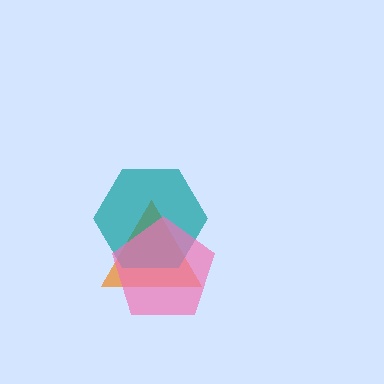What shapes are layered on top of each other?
The layered shapes are: an orange triangle, a teal hexagon, a pink pentagon.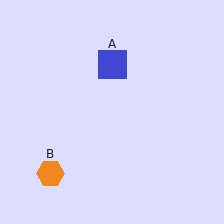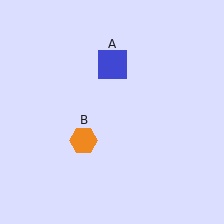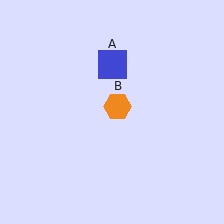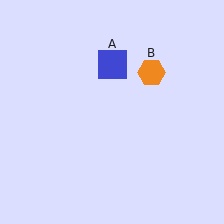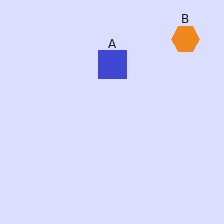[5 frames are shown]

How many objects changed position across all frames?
1 object changed position: orange hexagon (object B).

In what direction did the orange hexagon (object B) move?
The orange hexagon (object B) moved up and to the right.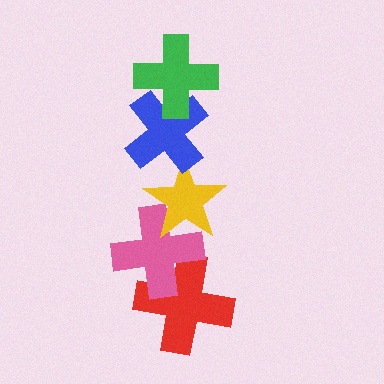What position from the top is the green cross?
The green cross is 1st from the top.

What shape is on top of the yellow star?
The blue cross is on top of the yellow star.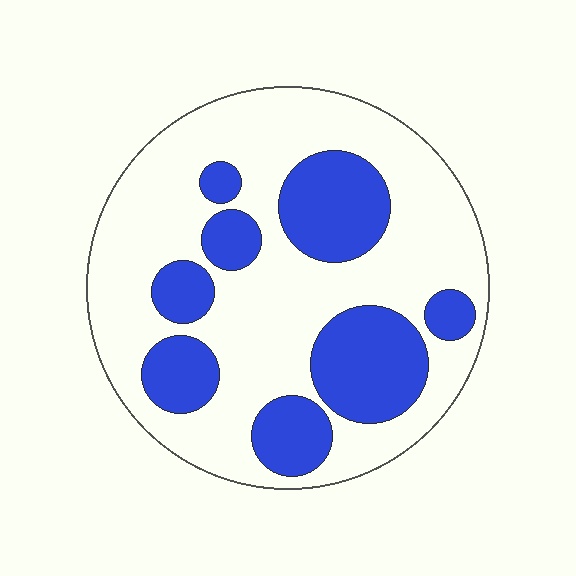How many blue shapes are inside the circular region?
8.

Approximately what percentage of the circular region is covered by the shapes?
Approximately 30%.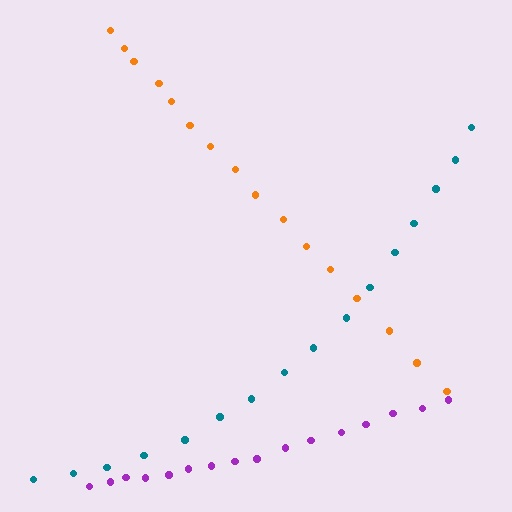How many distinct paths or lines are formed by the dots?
There are 3 distinct paths.